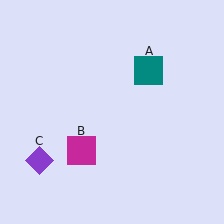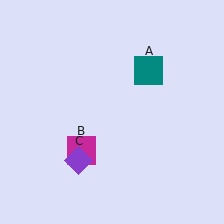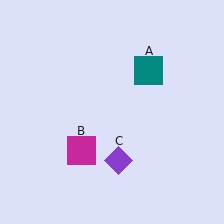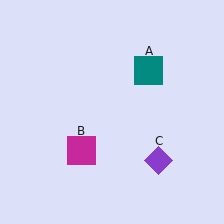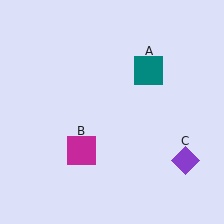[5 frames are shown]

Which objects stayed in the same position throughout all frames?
Teal square (object A) and magenta square (object B) remained stationary.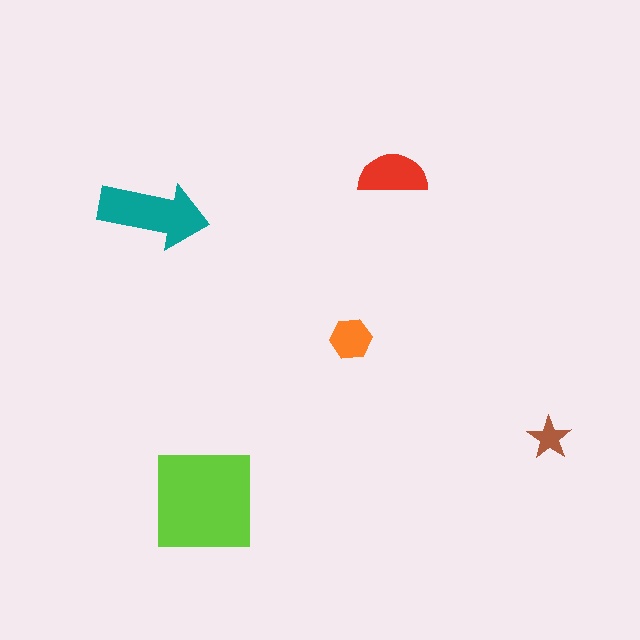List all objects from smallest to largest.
The brown star, the orange hexagon, the red semicircle, the teal arrow, the lime square.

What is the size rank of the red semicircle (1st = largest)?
3rd.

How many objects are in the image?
There are 5 objects in the image.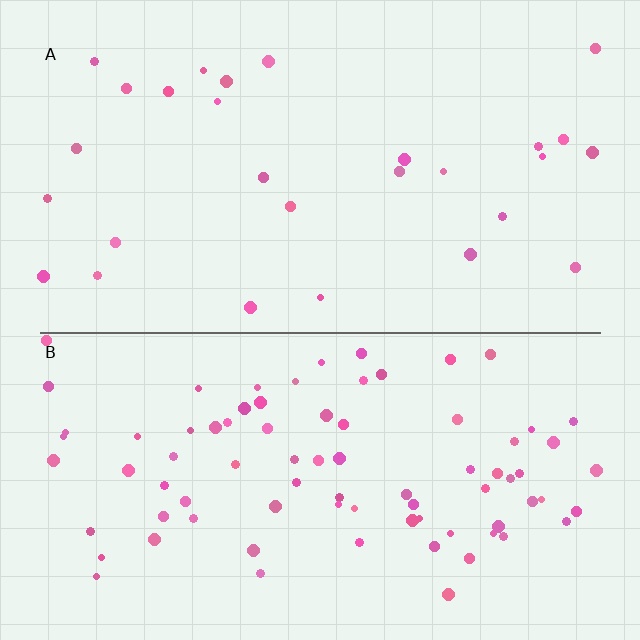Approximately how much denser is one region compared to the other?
Approximately 2.9× — region B over region A.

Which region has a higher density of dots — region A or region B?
B (the bottom).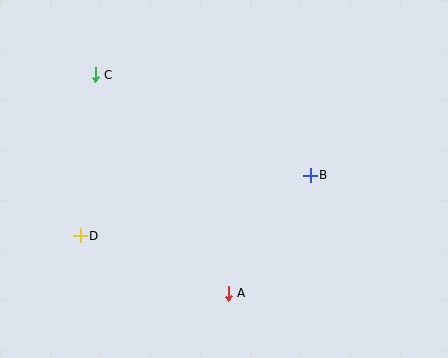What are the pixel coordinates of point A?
Point A is at (228, 293).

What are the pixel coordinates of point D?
Point D is at (80, 236).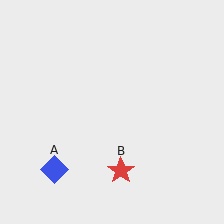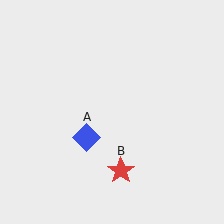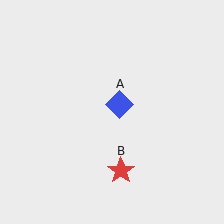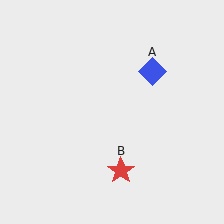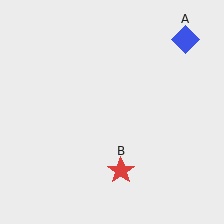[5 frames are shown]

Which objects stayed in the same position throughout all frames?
Red star (object B) remained stationary.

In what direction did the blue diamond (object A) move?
The blue diamond (object A) moved up and to the right.